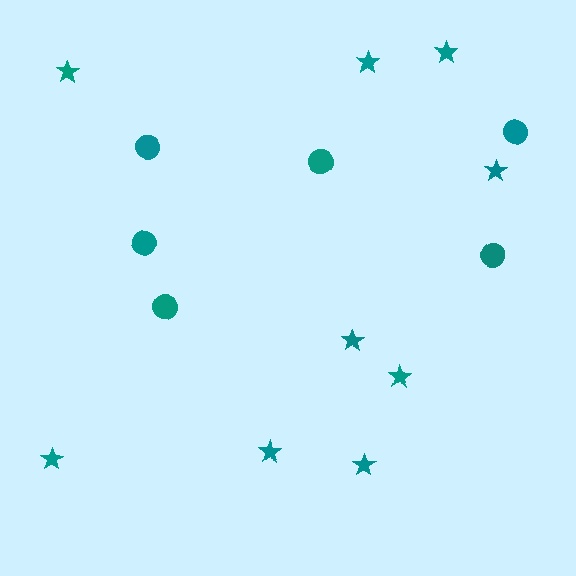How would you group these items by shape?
There are 2 groups: one group of circles (6) and one group of stars (9).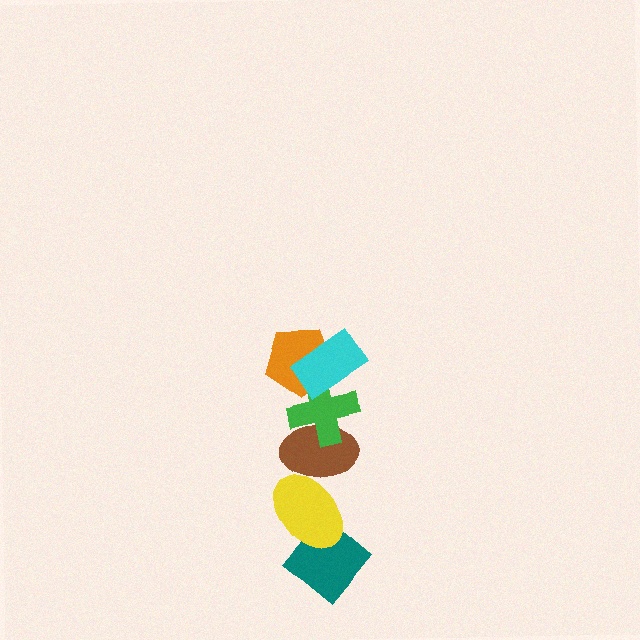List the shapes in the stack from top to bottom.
From top to bottom: the cyan rectangle, the orange pentagon, the green cross, the brown ellipse, the yellow ellipse, the teal diamond.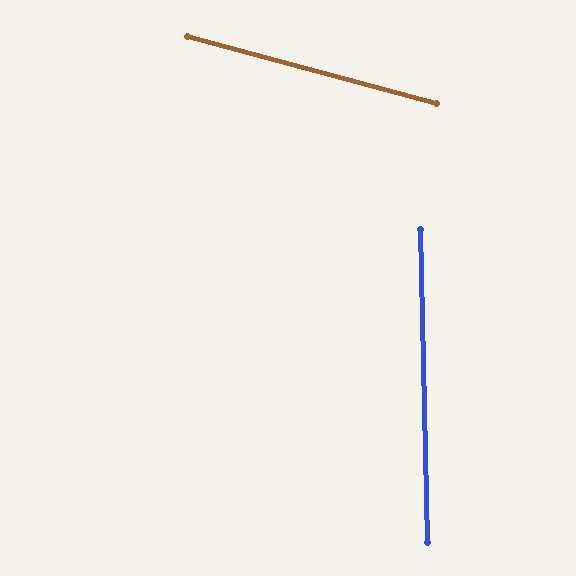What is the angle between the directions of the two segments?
Approximately 74 degrees.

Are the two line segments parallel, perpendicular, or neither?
Neither parallel nor perpendicular — they differ by about 74°.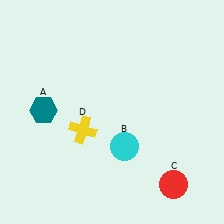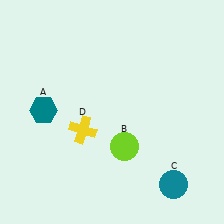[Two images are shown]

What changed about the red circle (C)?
In Image 1, C is red. In Image 2, it changed to teal.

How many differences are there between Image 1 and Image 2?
There are 2 differences between the two images.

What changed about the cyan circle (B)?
In Image 1, B is cyan. In Image 2, it changed to lime.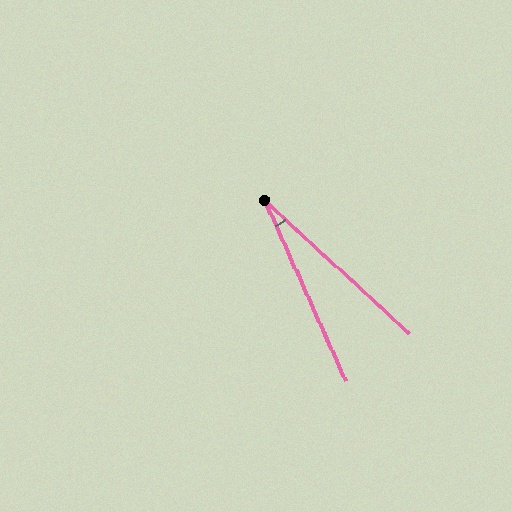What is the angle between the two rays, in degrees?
Approximately 23 degrees.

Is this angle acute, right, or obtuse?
It is acute.